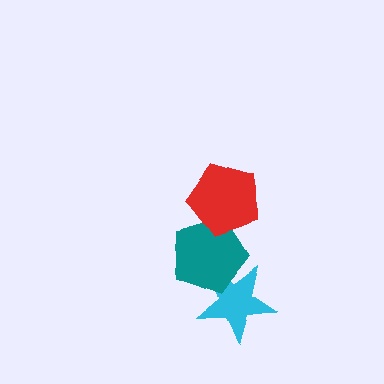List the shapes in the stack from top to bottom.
From top to bottom: the red pentagon, the teal pentagon, the cyan star.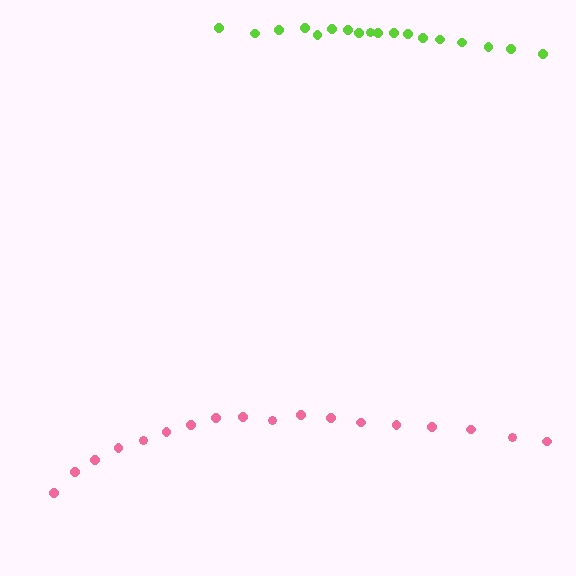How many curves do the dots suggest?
There are 2 distinct paths.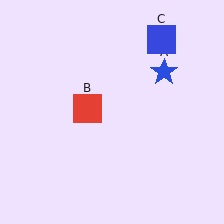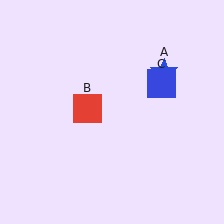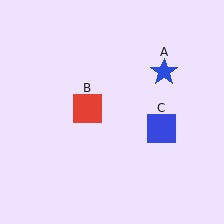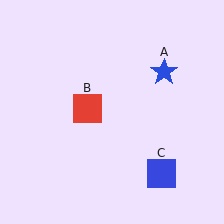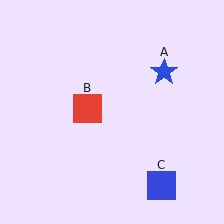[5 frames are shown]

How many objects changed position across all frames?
1 object changed position: blue square (object C).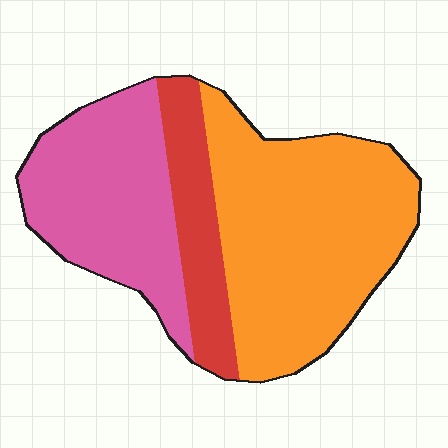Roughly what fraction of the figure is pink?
Pink takes up about one third (1/3) of the figure.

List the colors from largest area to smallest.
From largest to smallest: orange, pink, red.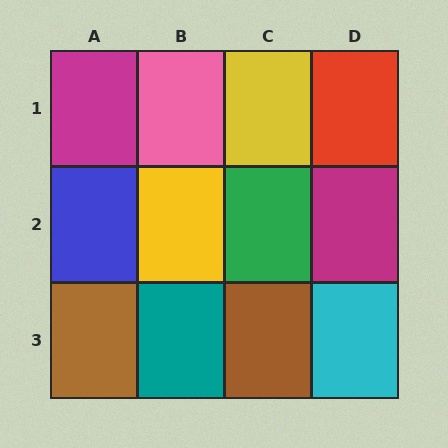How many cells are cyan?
1 cell is cyan.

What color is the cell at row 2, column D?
Magenta.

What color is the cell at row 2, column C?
Green.